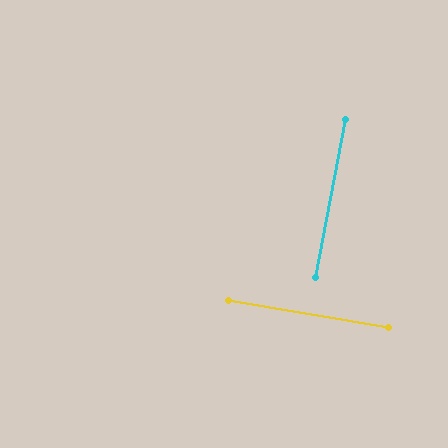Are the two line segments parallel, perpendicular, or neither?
Perpendicular — they meet at approximately 89°.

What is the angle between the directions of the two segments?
Approximately 89 degrees.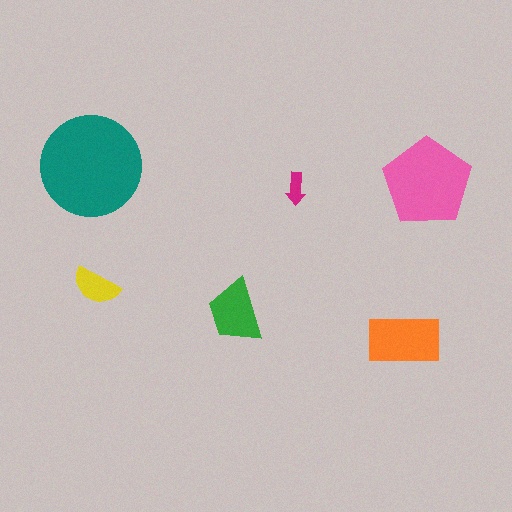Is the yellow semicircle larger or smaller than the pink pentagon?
Smaller.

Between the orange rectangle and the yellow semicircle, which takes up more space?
The orange rectangle.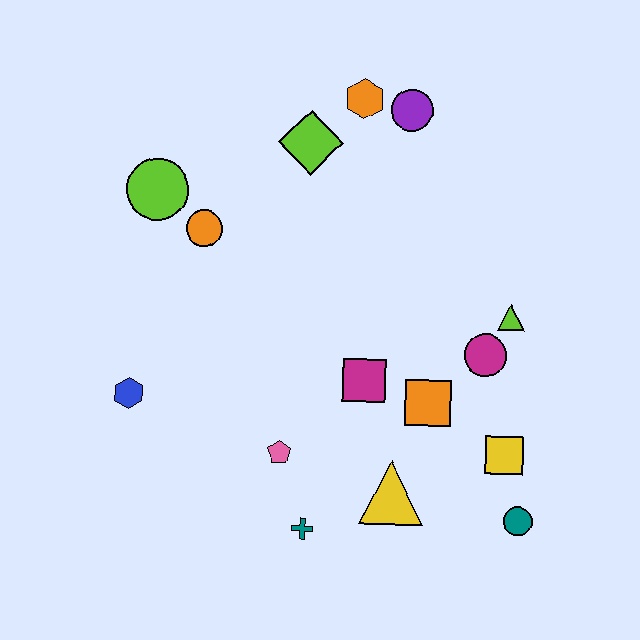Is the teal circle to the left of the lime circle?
No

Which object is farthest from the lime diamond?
The teal circle is farthest from the lime diamond.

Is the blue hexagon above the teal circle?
Yes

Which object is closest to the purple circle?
The orange hexagon is closest to the purple circle.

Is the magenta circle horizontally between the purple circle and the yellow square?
Yes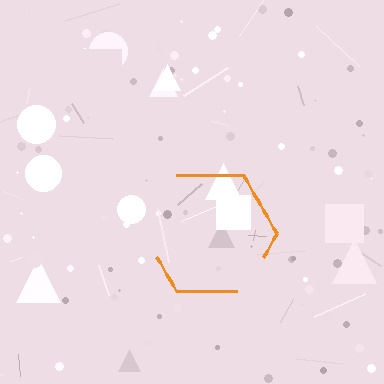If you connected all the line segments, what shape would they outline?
They would outline a hexagon.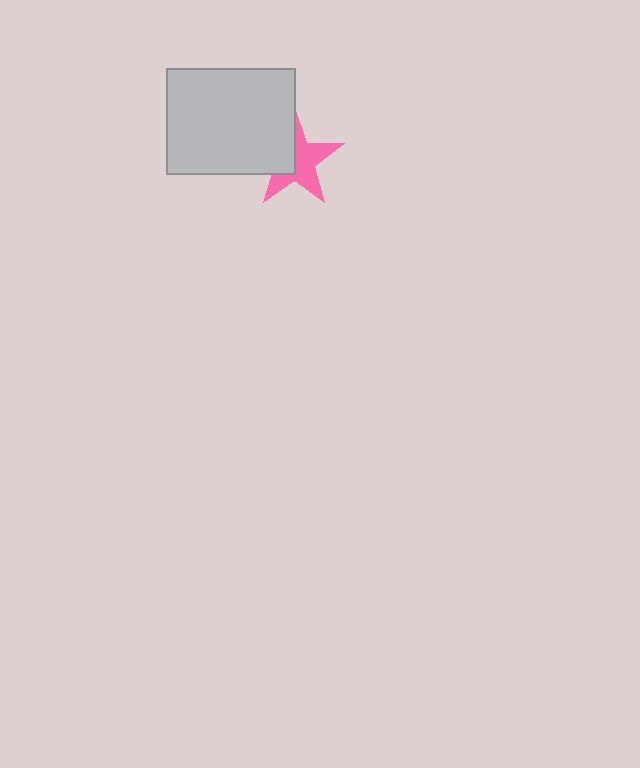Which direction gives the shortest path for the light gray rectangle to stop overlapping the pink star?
Moving left gives the shortest separation.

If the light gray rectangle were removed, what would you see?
You would see the complete pink star.